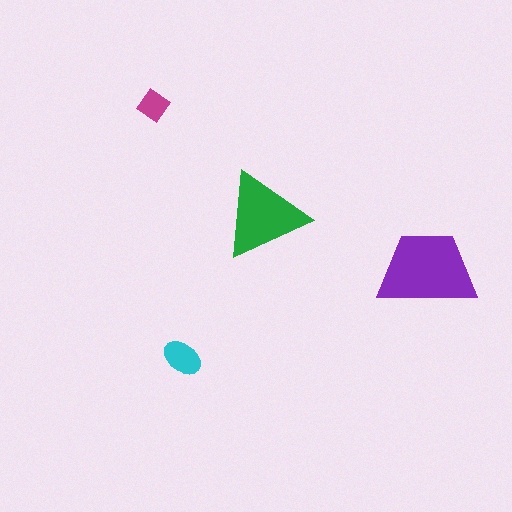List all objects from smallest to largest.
The magenta diamond, the cyan ellipse, the green triangle, the purple trapezoid.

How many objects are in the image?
There are 4 objects in the image.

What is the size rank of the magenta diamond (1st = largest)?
4th.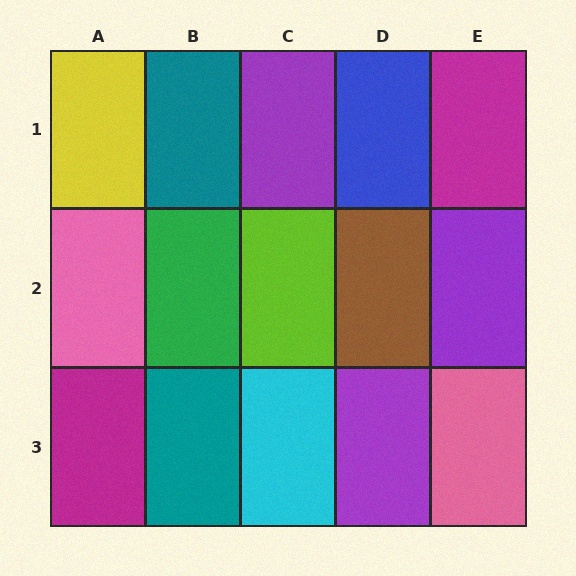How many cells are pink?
2 cells are pink.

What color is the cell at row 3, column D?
Purple.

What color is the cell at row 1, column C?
Purple.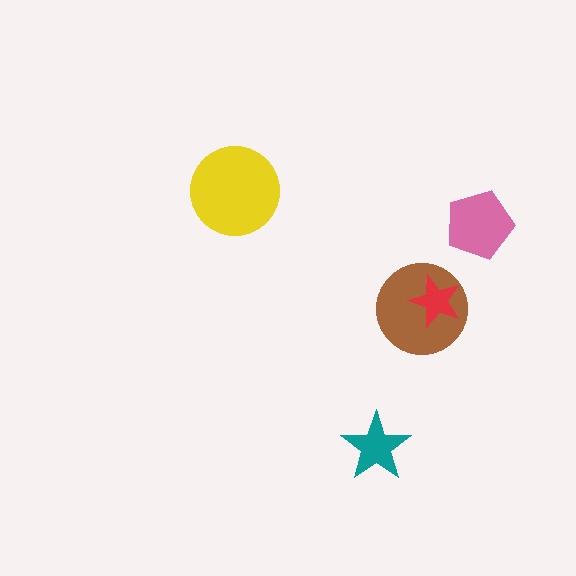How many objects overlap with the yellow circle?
0 objects overlap with the yellow circle.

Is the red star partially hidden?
No, no other shape covers it.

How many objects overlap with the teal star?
0 objects overlap with the teal star.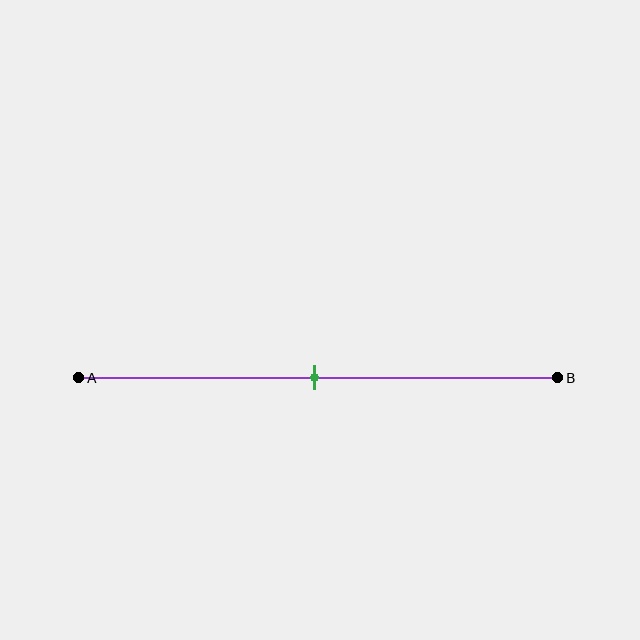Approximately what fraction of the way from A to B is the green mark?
The green mark is approximately 50% of the way from A to B.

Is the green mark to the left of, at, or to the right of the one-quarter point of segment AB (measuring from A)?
The green mark is to the right of the one-quarter point of segment AB.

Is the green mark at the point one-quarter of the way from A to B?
No, the mark is at about 50% from A, not at the 25% one-quarter point.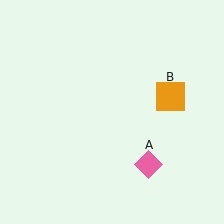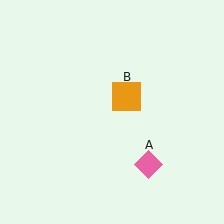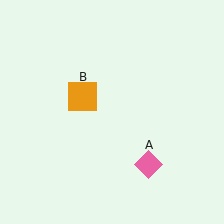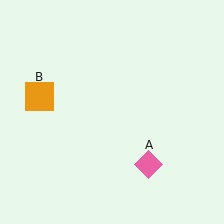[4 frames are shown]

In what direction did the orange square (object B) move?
The orange square (object B) moved left.